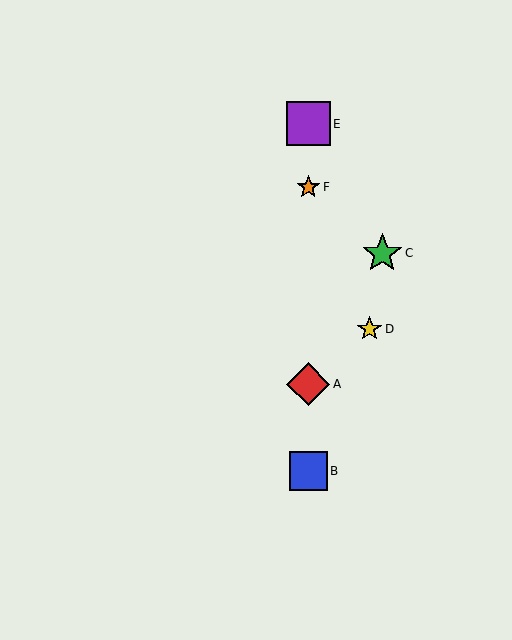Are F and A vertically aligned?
Yes, both are at x≈308.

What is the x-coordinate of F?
Object F is at x≈308.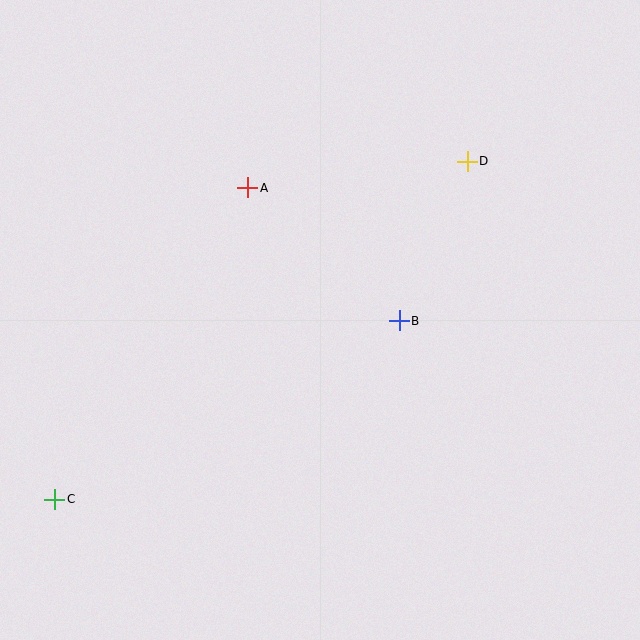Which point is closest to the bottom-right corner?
Point B is closest to the bottom-right corner.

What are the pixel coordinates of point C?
Point C is at (55, 499).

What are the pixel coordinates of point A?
Point A is at (248, 188).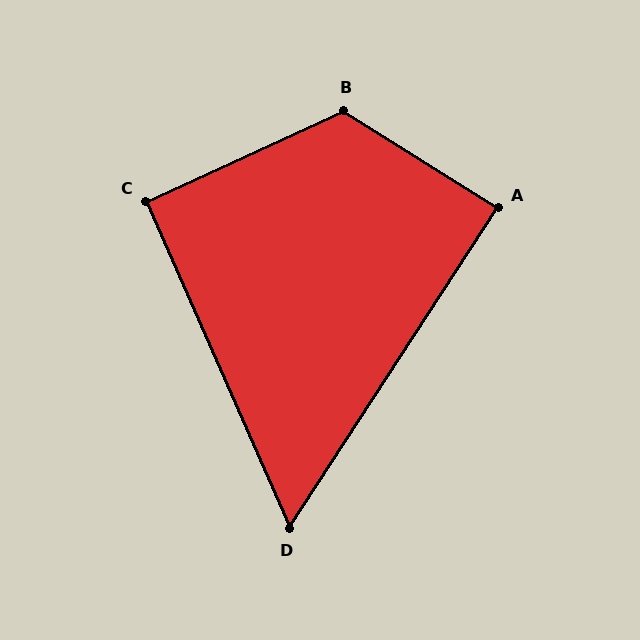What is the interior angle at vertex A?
Approximately 89 degrees (approximately right).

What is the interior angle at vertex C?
Approximately 91 degrees (approximately right).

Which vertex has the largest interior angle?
B, at approximately 123 degrees.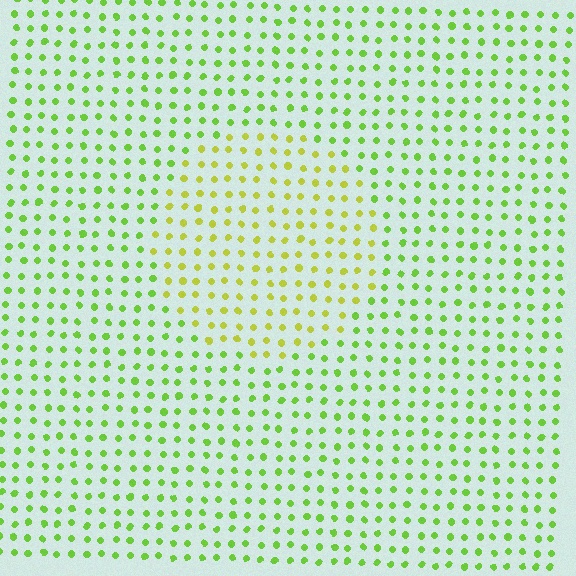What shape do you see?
I see a circle.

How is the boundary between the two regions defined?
The boundary is defined purely by a slight shift in hue (about 32 degrees). Spacing, size, and orientation are identical on both sides.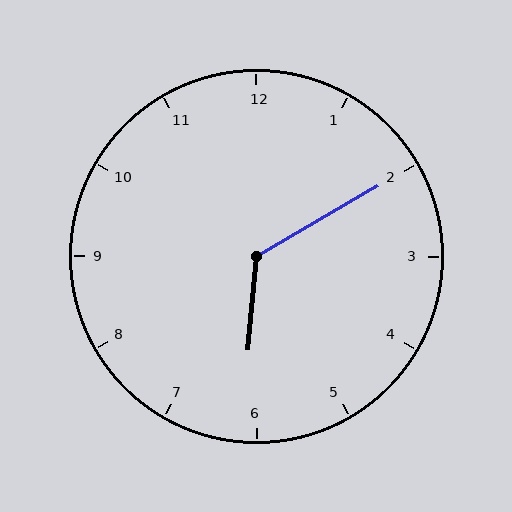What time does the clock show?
6:10.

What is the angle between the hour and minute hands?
Approximately 125 degrees.